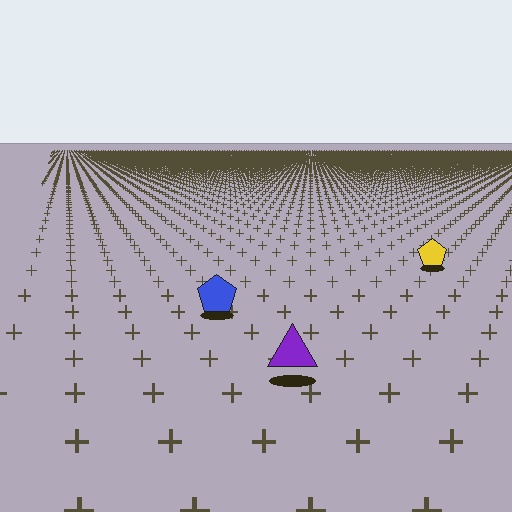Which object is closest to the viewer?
The purple triangle is closest. The texture marks near it are larger and more spread out.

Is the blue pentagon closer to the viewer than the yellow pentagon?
Yes. The blue pentagon is closer — you can tell from the texture gradient: the ground texture is coarser near it.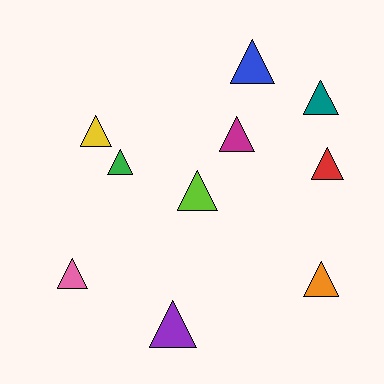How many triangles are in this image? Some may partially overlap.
There are 10 triangles.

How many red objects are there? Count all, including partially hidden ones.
There is 1 red object.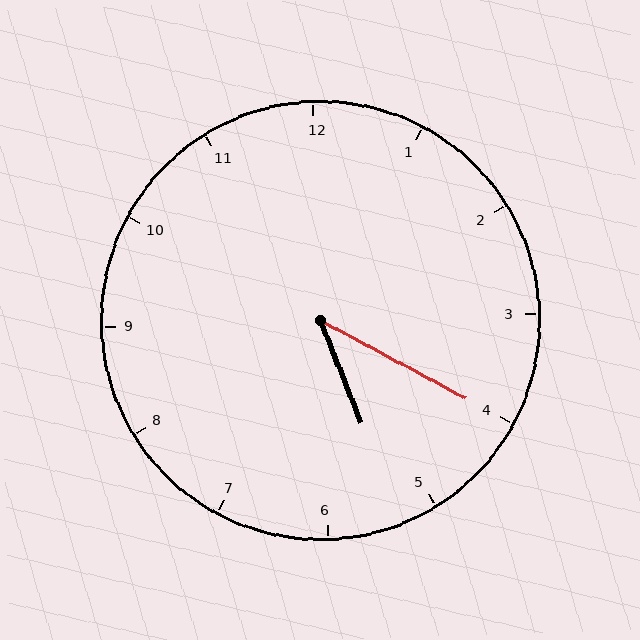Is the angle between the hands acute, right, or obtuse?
It is acute.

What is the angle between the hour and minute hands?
Approximately 40 degrees.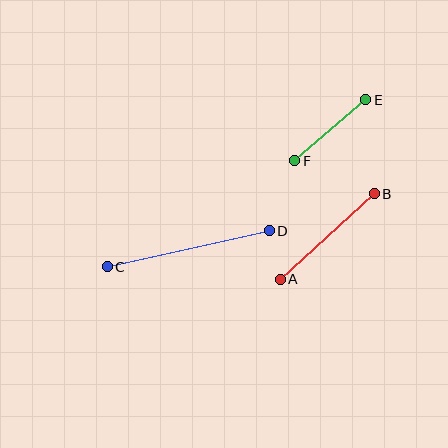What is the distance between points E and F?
The distance is approximately 94 pixels.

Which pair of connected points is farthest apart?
Points C and D are farthest apart.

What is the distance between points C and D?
The distance is approximately 166 pixels.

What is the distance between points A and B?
The distance is approximately 127 pixels.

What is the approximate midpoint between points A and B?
The midpoint is at approximately (327, 236) pixels.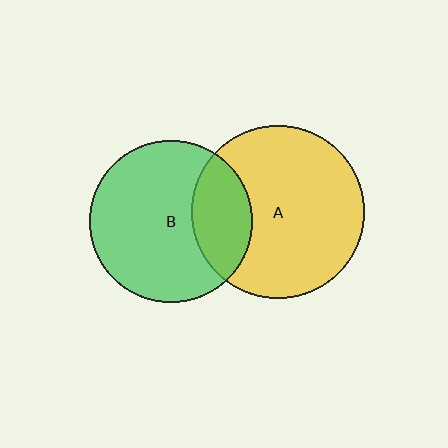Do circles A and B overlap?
Yes.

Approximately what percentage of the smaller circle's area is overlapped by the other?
Approximately 25%.